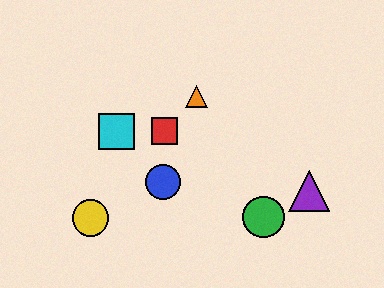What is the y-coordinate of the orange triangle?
The orange triangle is at y≈96.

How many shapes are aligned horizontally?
2 shapes (the red square, the cyan square) are aligned horizontally.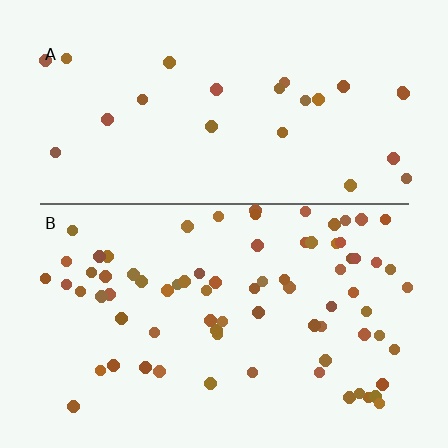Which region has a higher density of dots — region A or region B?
B (the bottom).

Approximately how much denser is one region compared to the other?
Approximately 3.1× — region B over region A.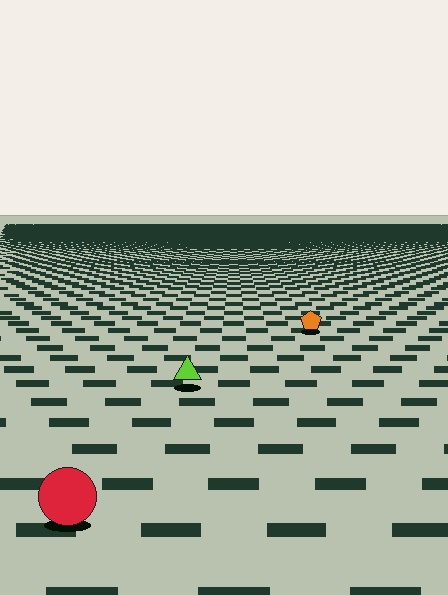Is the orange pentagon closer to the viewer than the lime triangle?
No. The lime triangle is closer — you can tell from the texture gradient: the ground texture is coarser near it.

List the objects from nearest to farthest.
From nearest to farthest: the red circle, the lime triangle, the orange pentagon.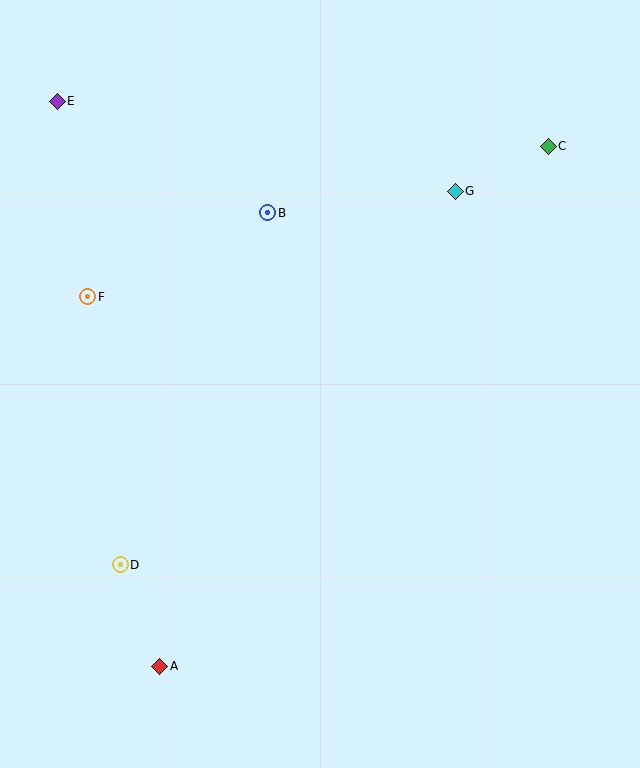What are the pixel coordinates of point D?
Point D is at (120, 565).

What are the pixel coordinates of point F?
Point F is at (88, 297).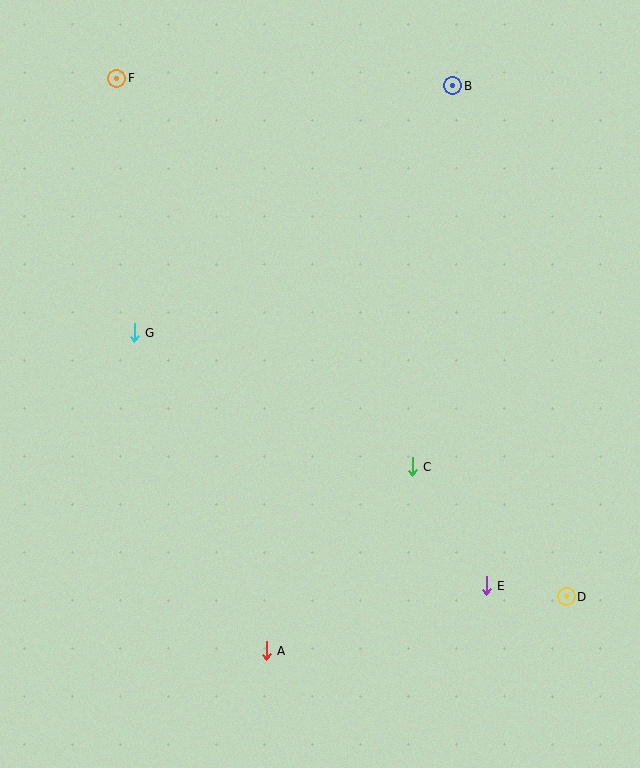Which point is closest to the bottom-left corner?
Point A is closest to the bottom-left corner.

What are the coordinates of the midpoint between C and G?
The midpoint between C and G is at (273, 400).